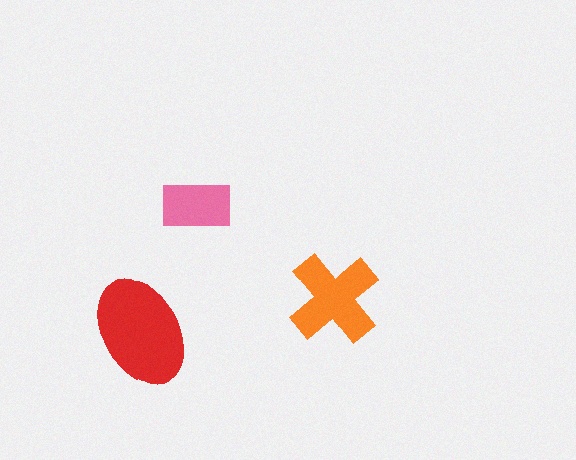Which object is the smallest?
The pink rectangle.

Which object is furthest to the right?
The orange cross is rightmost.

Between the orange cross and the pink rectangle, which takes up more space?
The orange cross.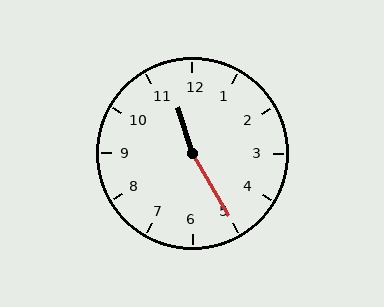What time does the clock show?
11:25.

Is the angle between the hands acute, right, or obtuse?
It is obtuse.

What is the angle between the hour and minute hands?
Approximately 168 degrees.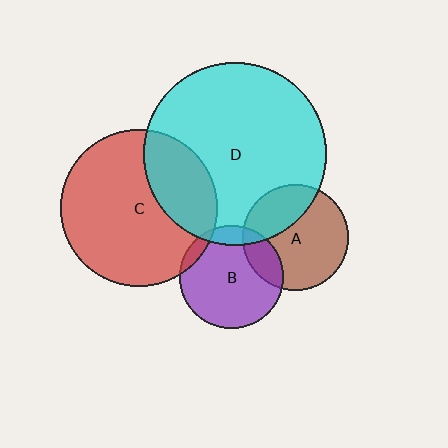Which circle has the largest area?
Circle D (cyan).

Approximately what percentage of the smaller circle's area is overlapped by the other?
Approximately 10%.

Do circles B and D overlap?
Yes.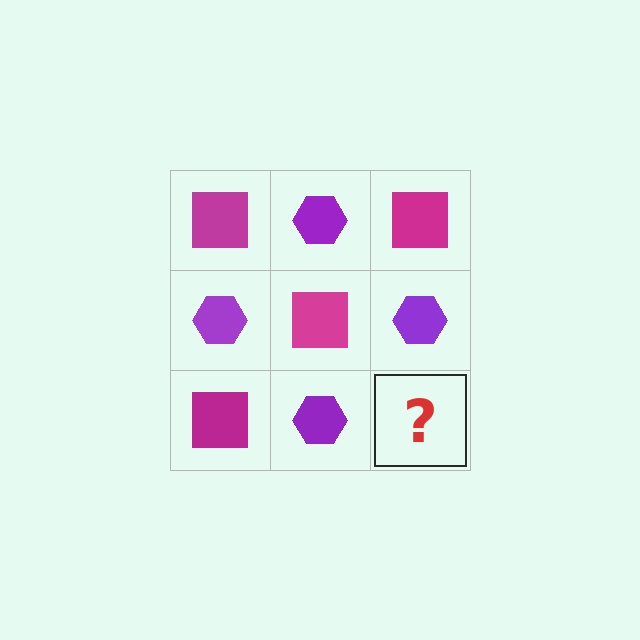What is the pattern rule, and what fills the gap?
The rule is that it alternates magenta square and purple hexagon in a checkerboard pattern. The gap should be filled with a magenta square.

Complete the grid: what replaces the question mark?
The question mark should be replaced with a magenta square.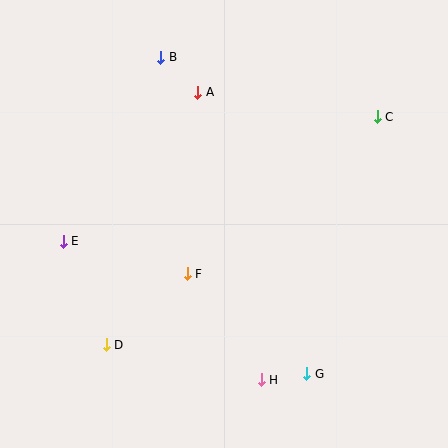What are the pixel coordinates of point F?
Point F is at (187, 274).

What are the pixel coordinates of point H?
Point H is at (261, 380).